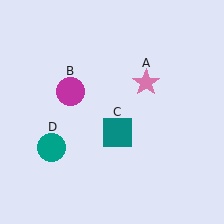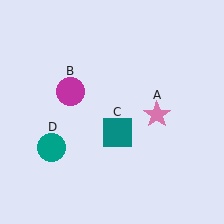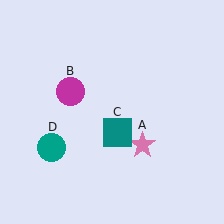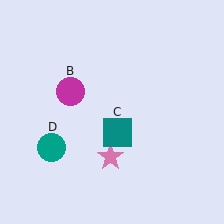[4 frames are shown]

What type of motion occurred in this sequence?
The pink star (object A) rotated clockwise around the center of the scene.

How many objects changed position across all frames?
1 object changed position: pink star (object A).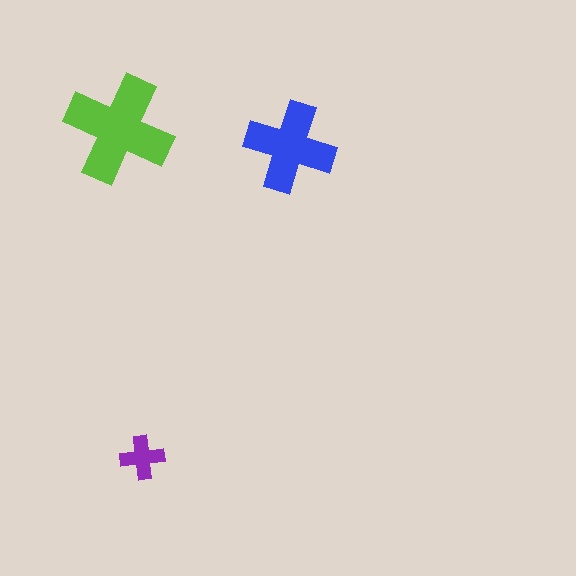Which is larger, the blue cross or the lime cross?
The lime one.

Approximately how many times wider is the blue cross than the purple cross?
About 2 times wider.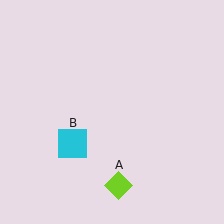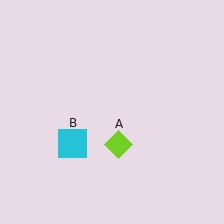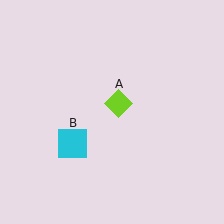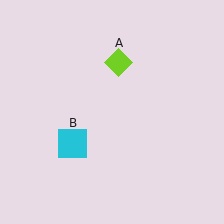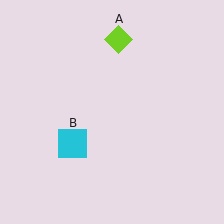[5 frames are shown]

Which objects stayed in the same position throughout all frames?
Cyan square (object B) remained stationary.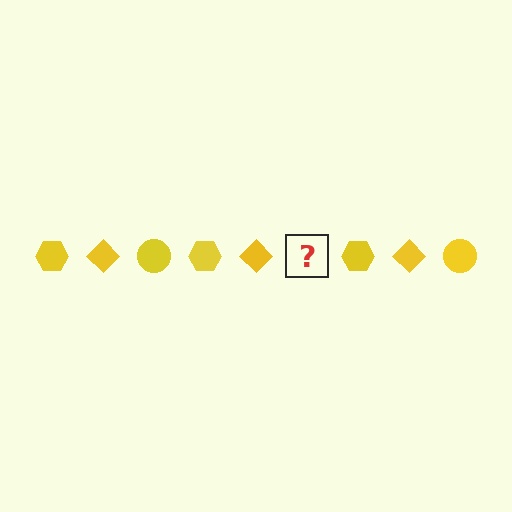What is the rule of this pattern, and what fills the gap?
The rule is that the pattern cycles through hexagon, diamond, circle shapes in yellow. The gap should be filled with a yellow circle.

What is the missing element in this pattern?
The missing element is a yellow circle.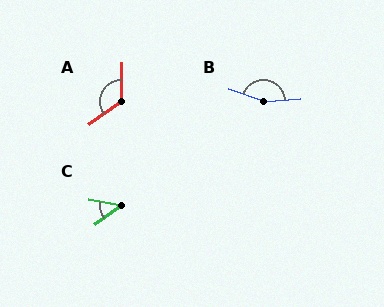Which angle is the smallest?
C, at approximately 45 degrees.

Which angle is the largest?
B, at approximately 155 degrees.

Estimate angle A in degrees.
Approximately 127 degrees.